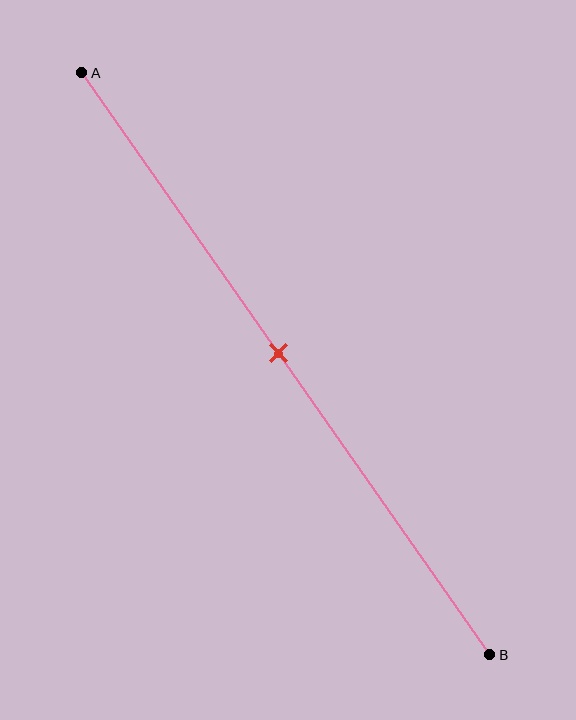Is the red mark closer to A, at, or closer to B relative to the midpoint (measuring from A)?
The red mark is approximately at the midpoint of segment AB.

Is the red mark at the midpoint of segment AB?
Yes, the mark is approximately at the midpoint.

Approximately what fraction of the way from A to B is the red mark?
The red mark is approximately 50% of the way from A to B.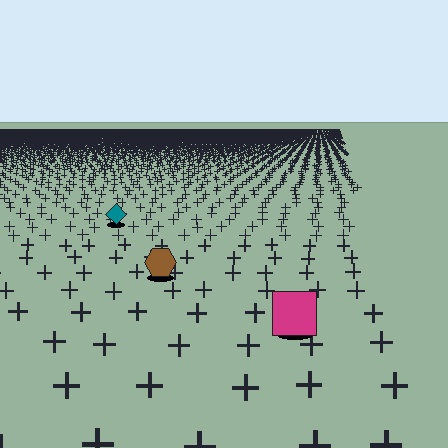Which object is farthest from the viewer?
The teal diamond is farthest from the viewer. It appears smaller and the ground texture around it is denser.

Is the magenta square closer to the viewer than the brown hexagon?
Yes. The magenta square is closer — you can tell from the texture gradient: the ground texture is coarser near it.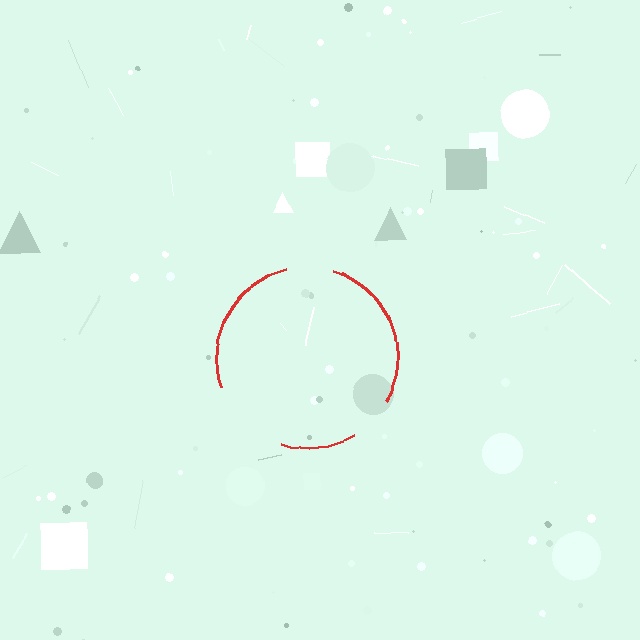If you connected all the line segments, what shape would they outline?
They would outline a circle.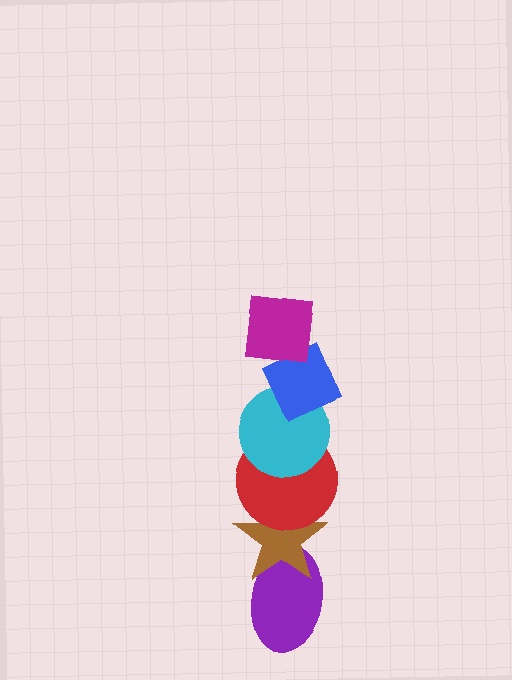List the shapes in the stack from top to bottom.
From top to bottom: the magenta square, the blue diamond, the cyan circle, the red circle, the brown star, the purple ellipse.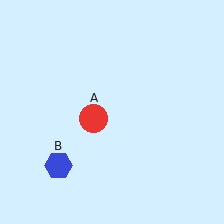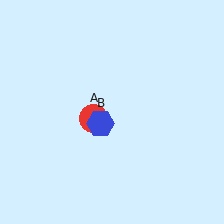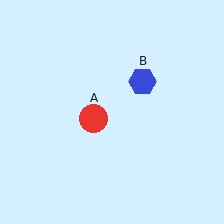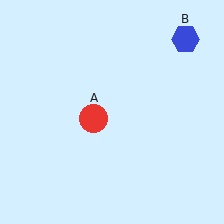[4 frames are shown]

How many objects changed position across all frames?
1 object changed position: blue hexagon (object B).